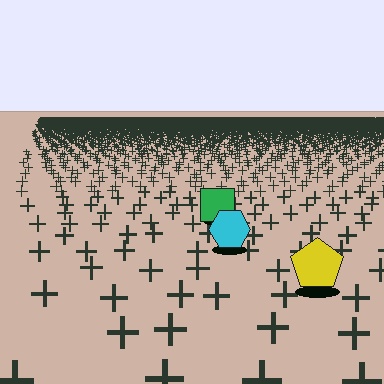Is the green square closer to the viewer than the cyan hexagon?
No. The cyan hexagon is closer — you can tell from the texture gradient: the ground texture is coarser near it.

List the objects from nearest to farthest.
From nearest to farthest: the yellow pentagon, the cyan hexagon, the green square.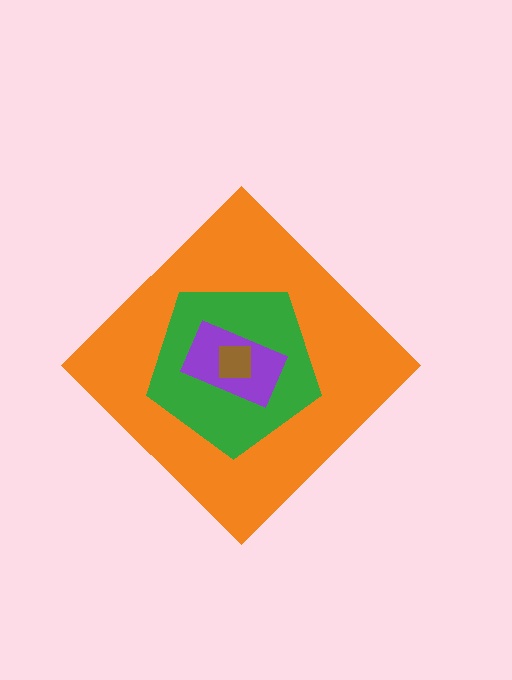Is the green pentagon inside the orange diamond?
Yes.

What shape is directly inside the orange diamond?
The green pentagon.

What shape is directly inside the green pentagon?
The purple rectangle.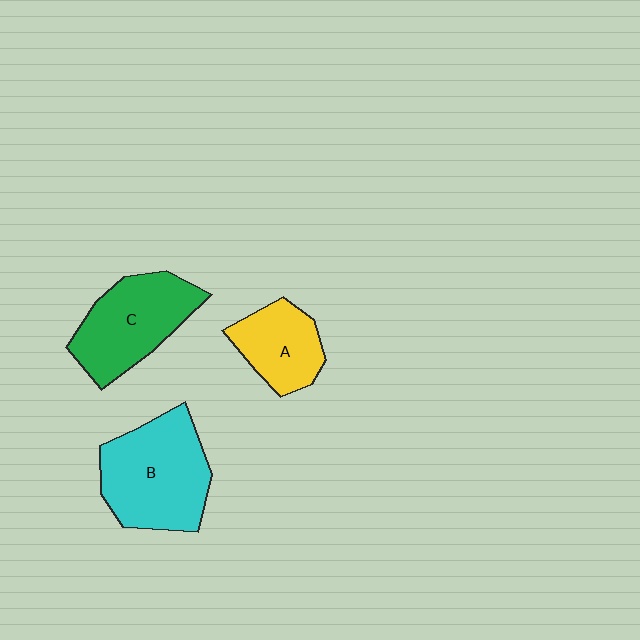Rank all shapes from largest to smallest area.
From largest to smallest: B (cyan), C (green), A (yellow).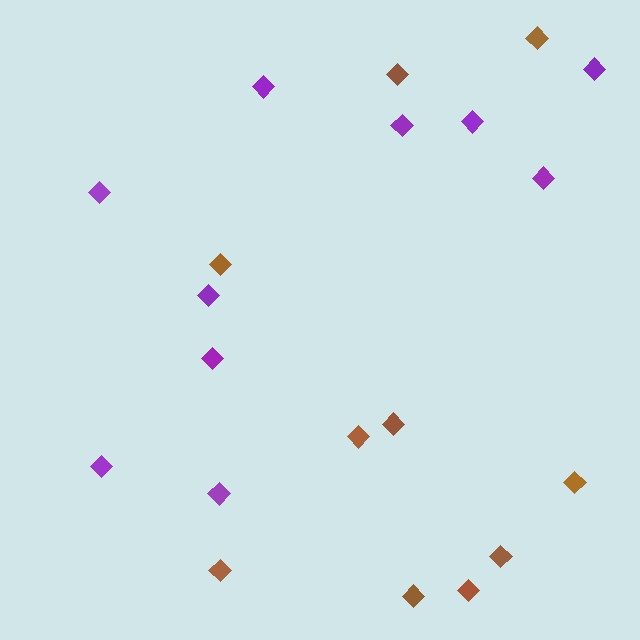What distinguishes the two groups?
There are 2 groups: one group of brown diamonds (10) and one group of purple diamonds (10).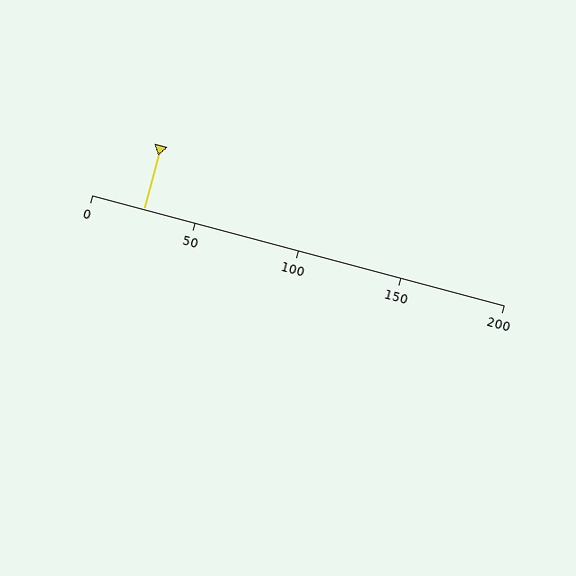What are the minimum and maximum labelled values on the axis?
The axis runs from 0 to 200.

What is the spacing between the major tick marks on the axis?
The major ticks are spaced 50 apart.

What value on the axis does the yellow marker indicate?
The marker indicates approximately 25.